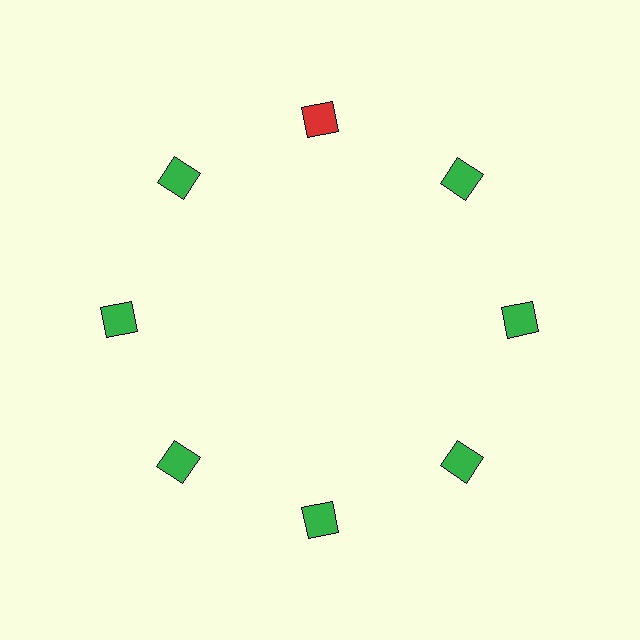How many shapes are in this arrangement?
There are 8 shapes arranged in a ring pattern.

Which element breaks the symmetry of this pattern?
The red square at roughly the 12 o'clock position breaks the symmetry. All other shapes are green squares.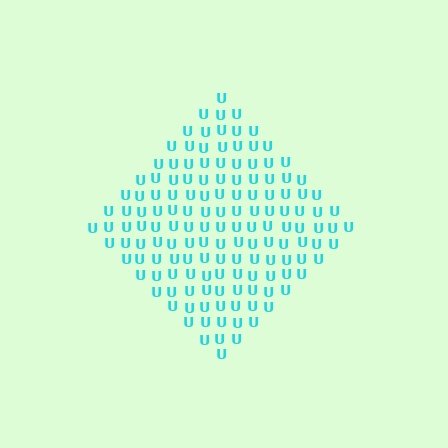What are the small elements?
The small elements are letter U's.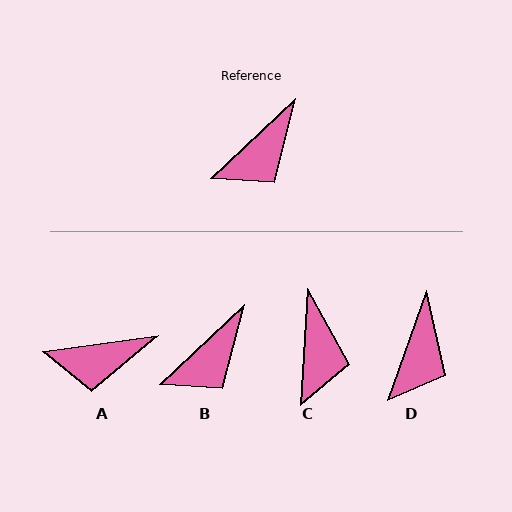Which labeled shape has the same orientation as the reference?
B.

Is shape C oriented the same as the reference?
No, it is off by about 44 degrees.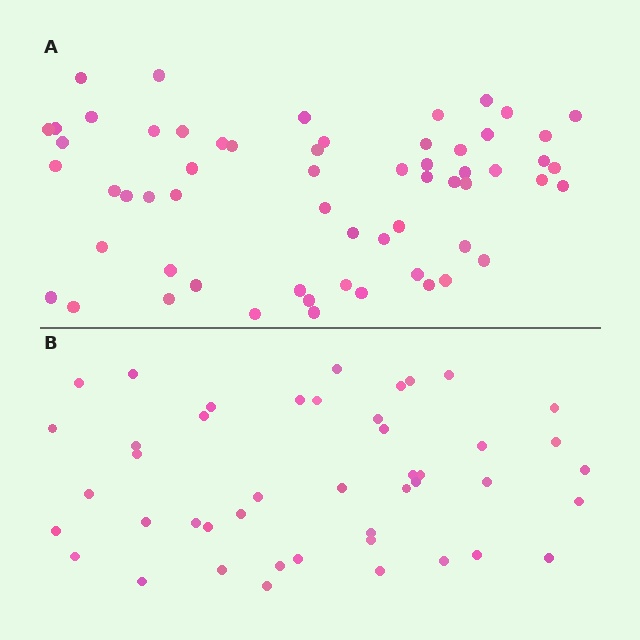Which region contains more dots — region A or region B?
Region A (the top region) has more dots.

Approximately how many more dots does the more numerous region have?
Region A has approximately 15 more dots than region B.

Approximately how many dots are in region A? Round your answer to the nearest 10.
About 60 dots.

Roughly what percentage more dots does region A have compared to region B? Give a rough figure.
About 35% more.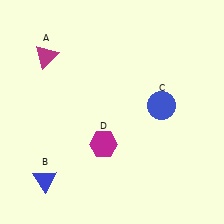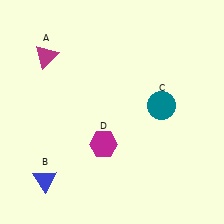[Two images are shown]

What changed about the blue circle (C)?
In Image 1, C is blue. In Image 2, it changed to teal.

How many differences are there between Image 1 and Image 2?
There is 1 difference between the two images.